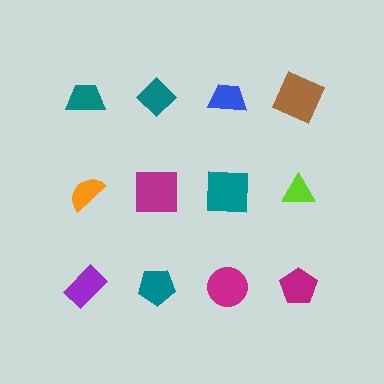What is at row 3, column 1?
A purple rectangle.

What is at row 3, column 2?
A teal pentagon.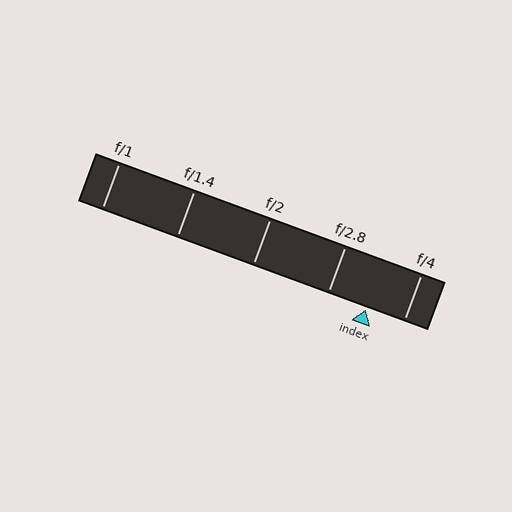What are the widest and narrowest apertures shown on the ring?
The widest aperture shown is f/1 and the narrowest is f/4.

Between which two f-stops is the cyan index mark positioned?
The index mark is between f/2.8 and f/4.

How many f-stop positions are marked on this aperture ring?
There are 5 f-stop positions marked.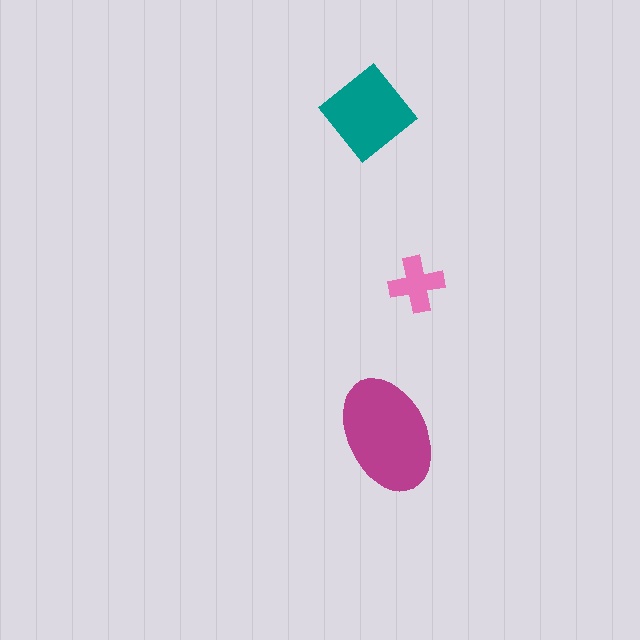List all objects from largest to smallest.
The magenta ellipse, the teal diamond, the pink cross.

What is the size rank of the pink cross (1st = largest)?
3rd.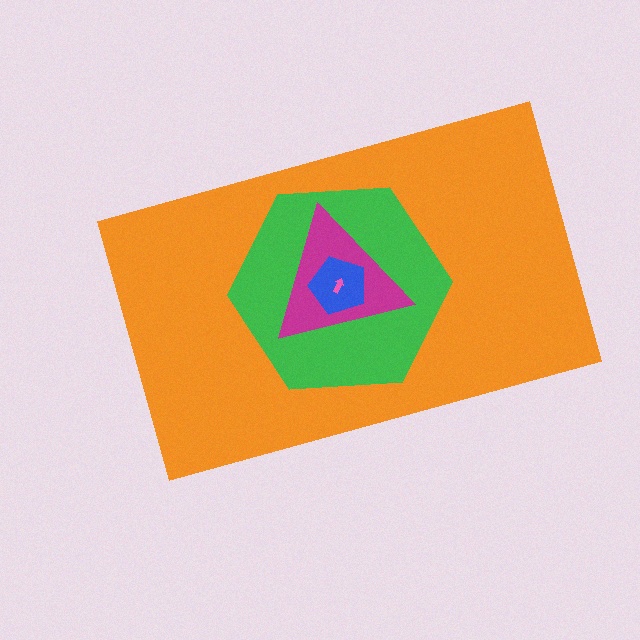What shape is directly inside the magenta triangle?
The blue pentagon.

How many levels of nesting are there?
5.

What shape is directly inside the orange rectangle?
The green hexagon.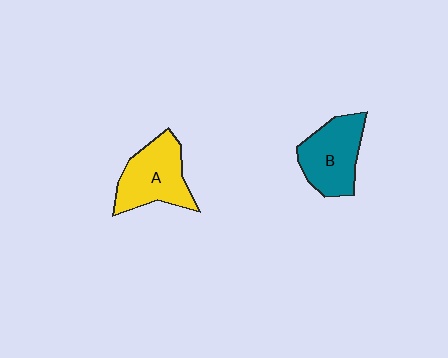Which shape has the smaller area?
Shape B (teal).